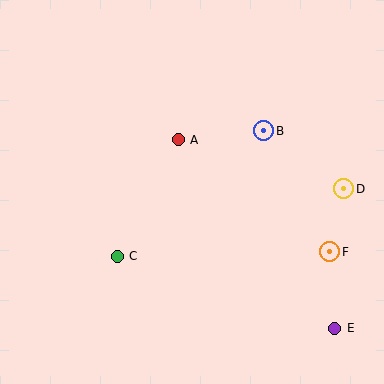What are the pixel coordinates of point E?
Point E is at (335, 328).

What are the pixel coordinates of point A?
Point A is at (178, 140).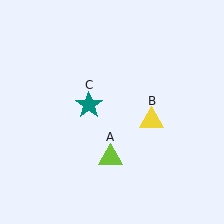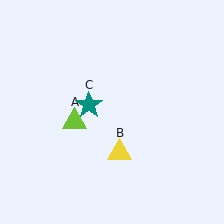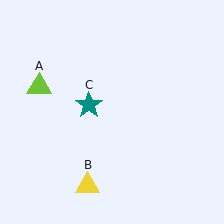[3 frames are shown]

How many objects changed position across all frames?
2 objects changed position: lime triangle (object A), yellow triangle (object B).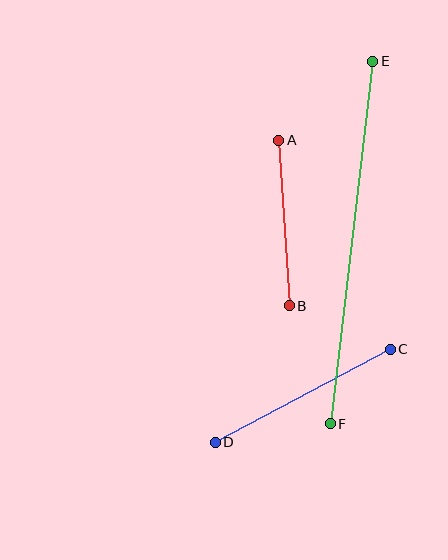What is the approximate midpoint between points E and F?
The midpoint is at approximately (352, 243) pixels.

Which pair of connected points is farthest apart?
Points E and F are farthest apart.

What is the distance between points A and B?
The distance is approximately 166 pixels.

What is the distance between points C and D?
The distance is approximately 198 pixels.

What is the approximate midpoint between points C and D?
The midpoint is at approximately (303, 396) pixels.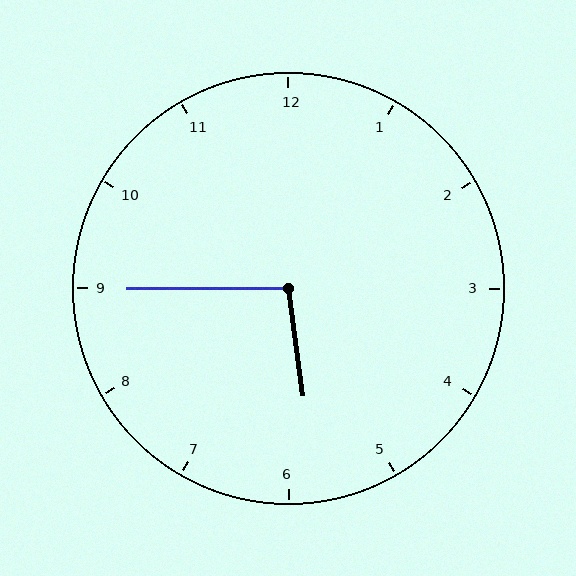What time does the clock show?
5:45.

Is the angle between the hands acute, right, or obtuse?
It is obtuse.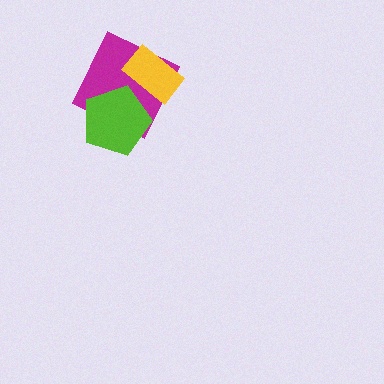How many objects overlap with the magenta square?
2 objects overlap with the magenta square.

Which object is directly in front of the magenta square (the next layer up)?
The yellow rectangle is directly in front of the magenta square.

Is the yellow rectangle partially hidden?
No, no other shape covers it.